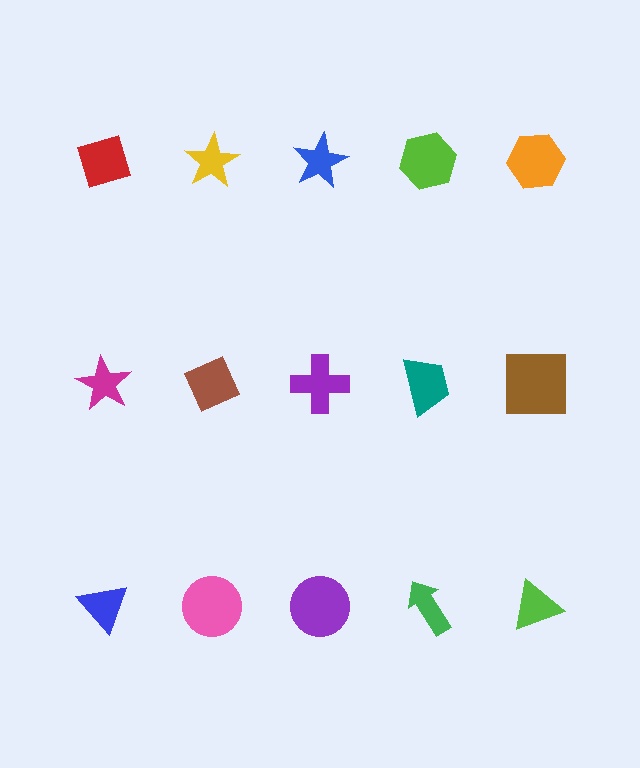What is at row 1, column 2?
A yellow star.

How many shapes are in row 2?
5 shapes.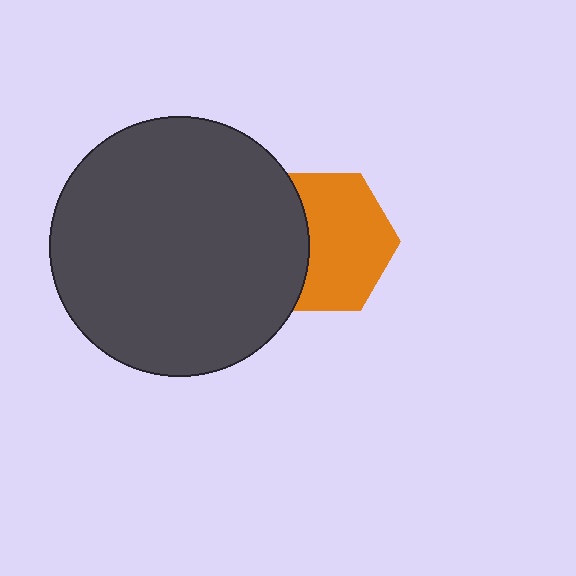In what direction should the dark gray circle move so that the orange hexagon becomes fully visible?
The dark gray circle should move left. That is the shortest direction to clear the overlap and leave the orange hexagon fully visible.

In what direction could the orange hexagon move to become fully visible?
The orange hexagon could move right. That would shift it out from behind the dark gray circle entirely.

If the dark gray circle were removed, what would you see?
You would see the complete orange hexagon.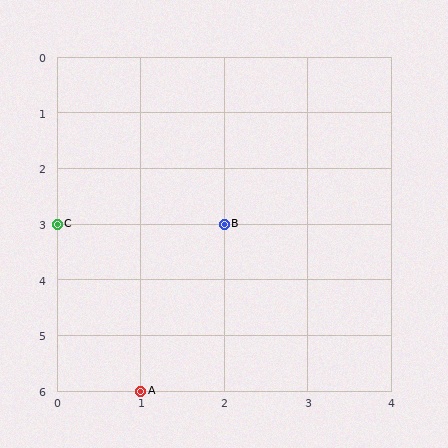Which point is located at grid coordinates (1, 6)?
Point A is at (1, 6).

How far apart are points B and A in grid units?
Points B and A are 1 column and 3 rows apart (about 3.2 grid units diagonally).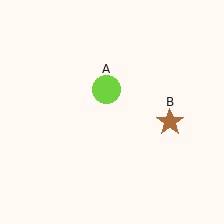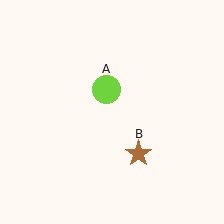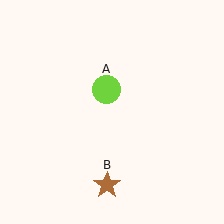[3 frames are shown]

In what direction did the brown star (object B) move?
The brown star (object B) moved down and to the left.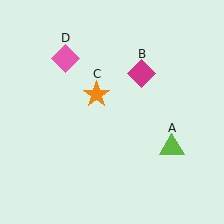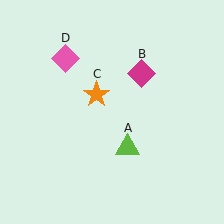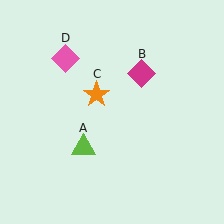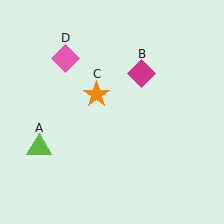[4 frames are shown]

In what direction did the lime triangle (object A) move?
The lime triangle (object A) moved left.